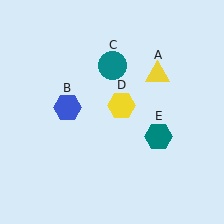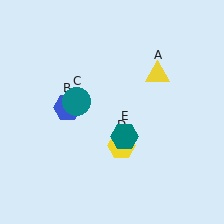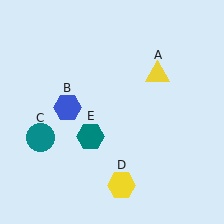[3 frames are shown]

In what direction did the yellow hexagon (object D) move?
The yellow hexagon (object D) moved down.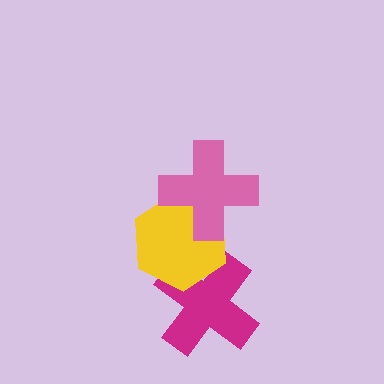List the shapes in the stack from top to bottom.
From top to bottom: the pink cross, the yellow hexagon, the magenta cross.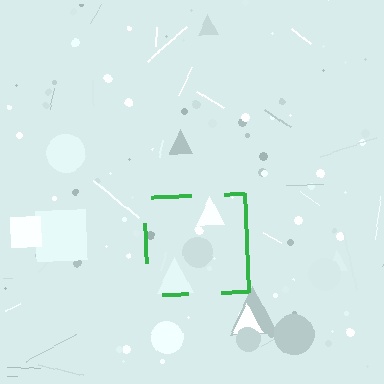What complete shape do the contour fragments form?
The contour fragments form a square.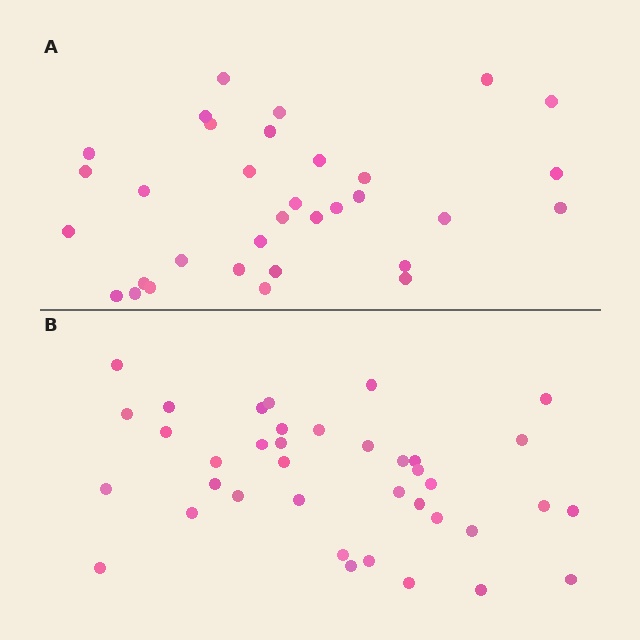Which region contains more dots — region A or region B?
Region B (the bottom region) has more dots.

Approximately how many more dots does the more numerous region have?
Region B has about 5 more dots than region A.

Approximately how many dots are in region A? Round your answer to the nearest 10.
About 30 dots. (The exact count is 33, which rounds to 30.)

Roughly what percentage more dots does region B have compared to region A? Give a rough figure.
About 15% more.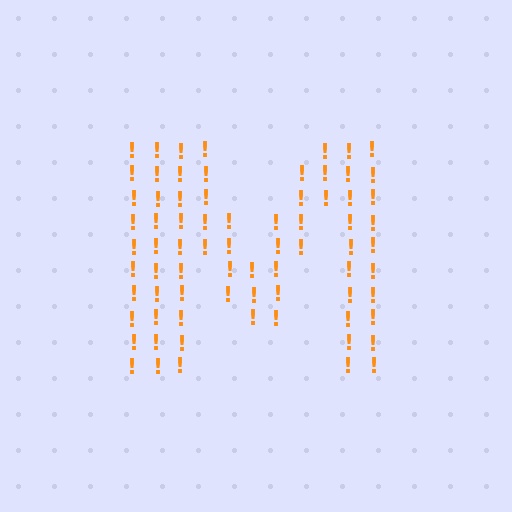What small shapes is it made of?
It is made of small exclamation marks.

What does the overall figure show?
The overall figure shows the letter M.